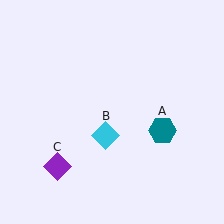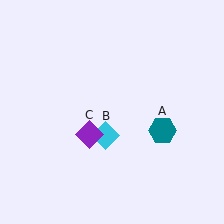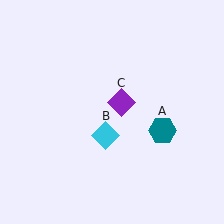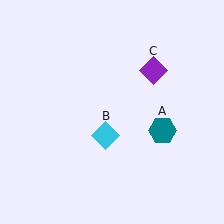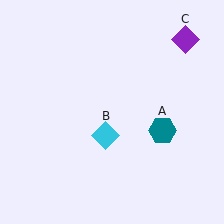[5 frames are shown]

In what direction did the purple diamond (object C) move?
The purple diamond (object C) moved up and to the right.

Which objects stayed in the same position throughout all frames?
Teal hexagon (object A) and cyan diamond (object B) remained stationary.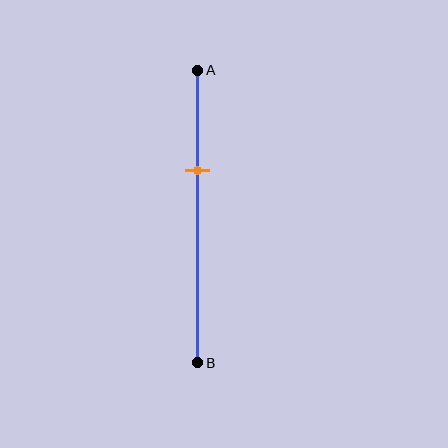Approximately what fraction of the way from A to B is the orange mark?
The orange mark is approximately 35% of the way from A to B.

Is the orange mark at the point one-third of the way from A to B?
Yes, the mark is approximately at the one-third point.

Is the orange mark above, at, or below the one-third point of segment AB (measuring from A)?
The orange mark is approximately at the one-third point of segment AB.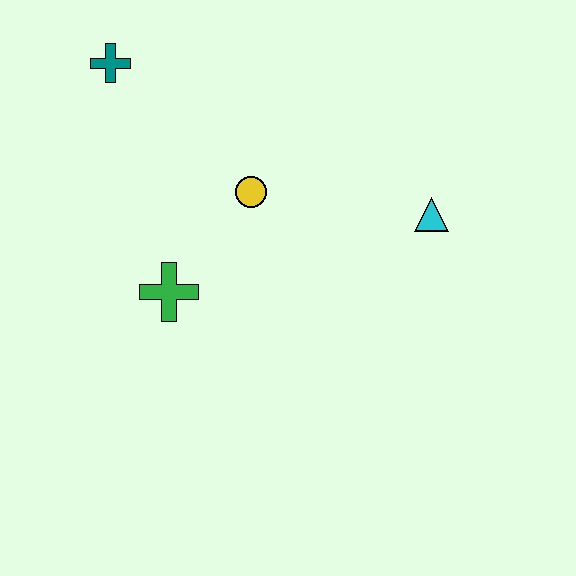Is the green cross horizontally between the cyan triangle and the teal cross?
Yes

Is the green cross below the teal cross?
Yes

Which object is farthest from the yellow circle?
The teal cross is farthest from the yellow circle.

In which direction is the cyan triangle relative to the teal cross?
The cyan triangle is to the right of the teal cross.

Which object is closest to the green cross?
The yellow circle is closest to the green cross.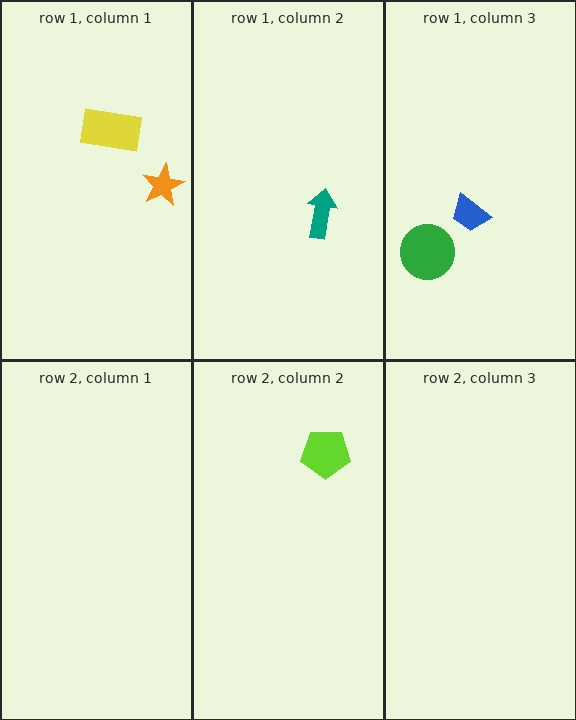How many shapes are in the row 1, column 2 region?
1.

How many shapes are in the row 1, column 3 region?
2.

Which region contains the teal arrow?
The row 1, column 2 region.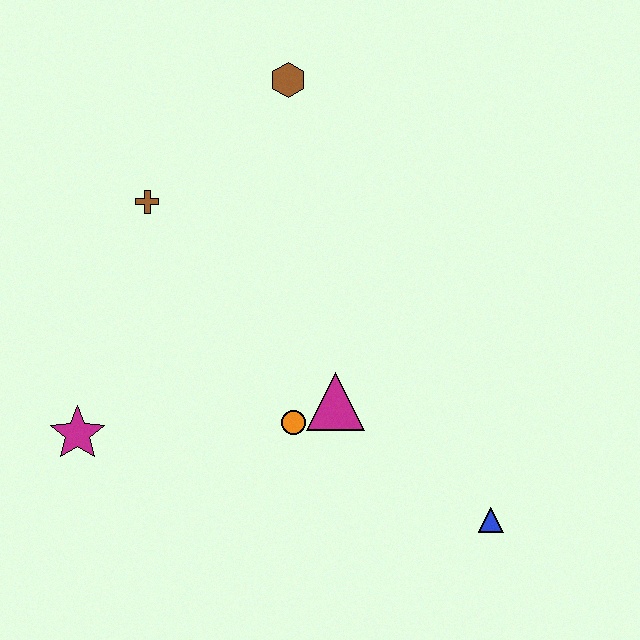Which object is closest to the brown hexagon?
The brown cross is closest to the brown hexagon.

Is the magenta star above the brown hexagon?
No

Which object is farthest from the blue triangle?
The brown hexagon is farthest from the blue triangle.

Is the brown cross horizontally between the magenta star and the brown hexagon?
Yes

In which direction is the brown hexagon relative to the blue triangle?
The brown hexagon is above the blue triangle.